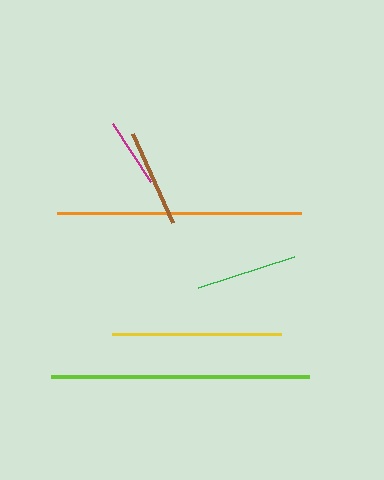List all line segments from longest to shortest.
From longest to shortest: lime, orange, yellow, green, brown, magenta.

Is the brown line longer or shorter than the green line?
The green line is longer than the brown line.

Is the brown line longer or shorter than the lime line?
The lime line is longer than the brown line.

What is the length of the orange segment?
The orange segment is approximately 244 pixels long.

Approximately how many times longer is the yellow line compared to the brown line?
The yellow line is approximately 1.8 times the length of the brown line.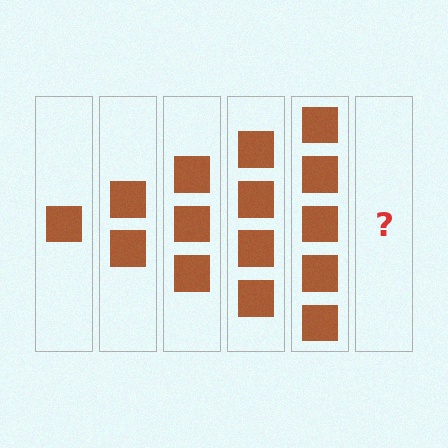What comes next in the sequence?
The next element should be 6 squares.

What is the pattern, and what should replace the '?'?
The pattern is that each step adds one more square. The '?' should be 6 squares.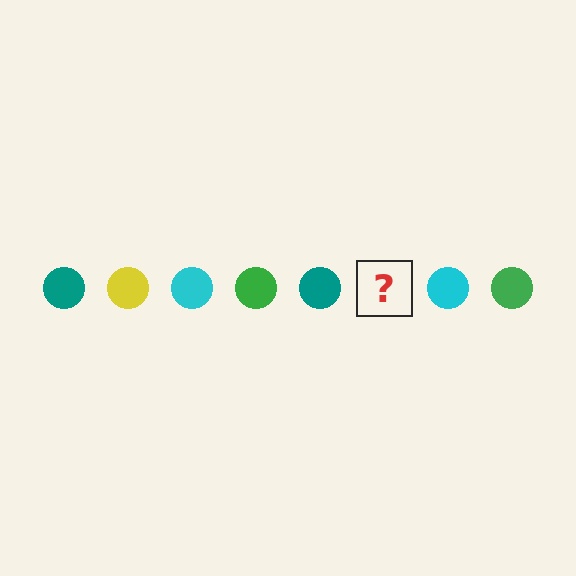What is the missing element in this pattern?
The missing element is a yellow circle.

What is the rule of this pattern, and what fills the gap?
The rule is that the pattern cycles through teal, yellow, cyan, green circles. The gap should be filled with a yellow circle.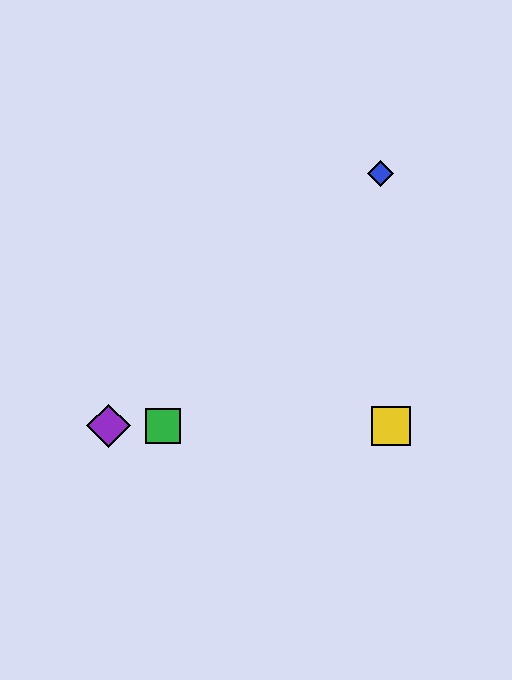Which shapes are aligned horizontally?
The red diamond, the green square, the yellow square, the purple diamond are aligned horizontally.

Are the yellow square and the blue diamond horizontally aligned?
No, the yellow square is at y≈426 and the blue diamond is at y≈174.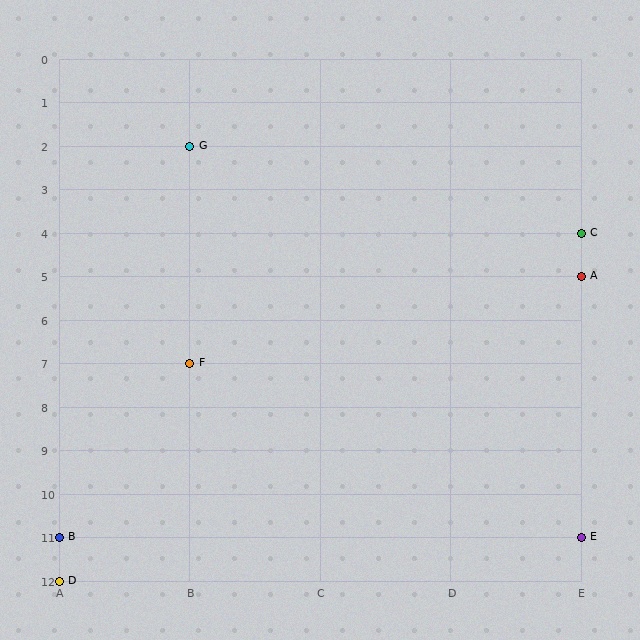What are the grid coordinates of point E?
Point E is at grid coordinates (E, 11).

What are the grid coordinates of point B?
Point B is at grid coordinates (A, 11).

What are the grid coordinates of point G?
Point G is at grid coordinates (B, 2).